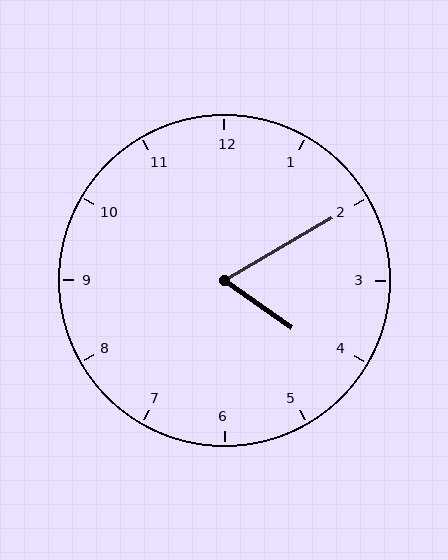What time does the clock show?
4:10.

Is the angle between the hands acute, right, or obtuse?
It is acute.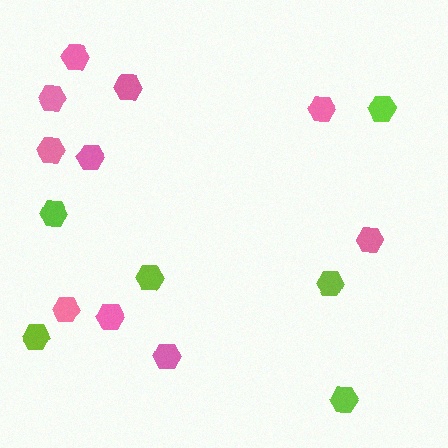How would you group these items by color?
There are 2 groups: one group of pink hexagons (10) and one group of lime hexagons (6).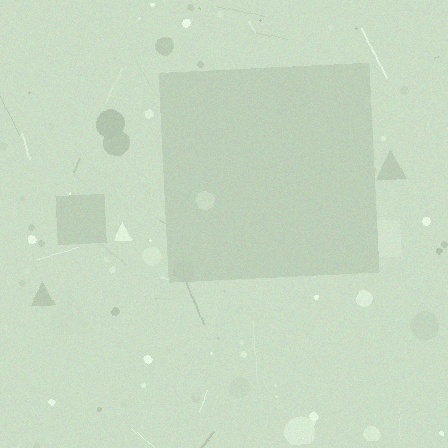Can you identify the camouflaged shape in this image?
The camouflaged shape is a square.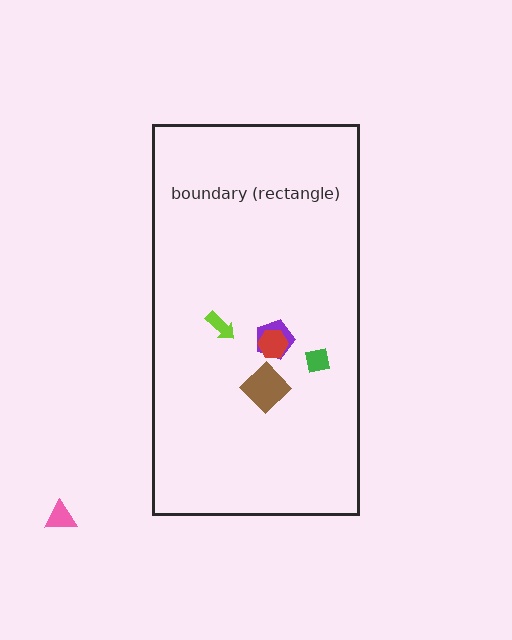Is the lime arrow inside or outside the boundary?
Inside.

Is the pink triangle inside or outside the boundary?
Outside.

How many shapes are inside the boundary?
5 inside, 1 outside.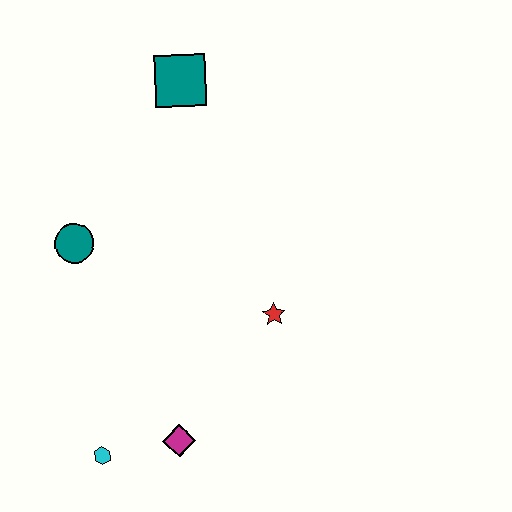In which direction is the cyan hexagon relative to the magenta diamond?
The cyan hexagon is to the left of the magenta diamond.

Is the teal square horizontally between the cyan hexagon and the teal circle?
No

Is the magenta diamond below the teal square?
Yes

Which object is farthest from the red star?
The teal square is farthest from the red star.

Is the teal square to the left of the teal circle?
No